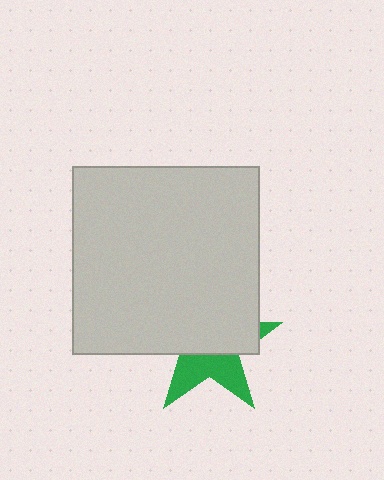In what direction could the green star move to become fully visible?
The green star could move down. That would shift it out from behind the light gray square entirely.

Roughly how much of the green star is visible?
A small part of it is visible (roughly 39%).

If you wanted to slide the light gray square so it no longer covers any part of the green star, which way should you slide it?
Slide it up — that is the most direct way to separate the two shapes.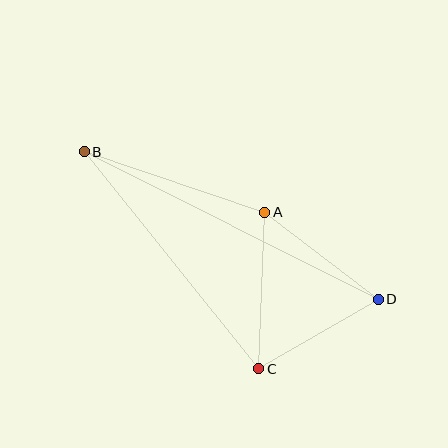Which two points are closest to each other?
Points C and D are closest to each other.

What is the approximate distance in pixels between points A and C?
The distance between A and C is approximately 157 pixels.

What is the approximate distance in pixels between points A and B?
The distance between A and B is approximately 191 pixels.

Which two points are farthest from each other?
Points B and D are farthest from each other.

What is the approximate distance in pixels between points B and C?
The distance between B and C is approximately 279 pixels.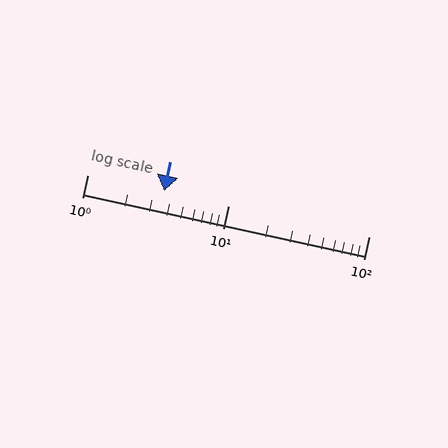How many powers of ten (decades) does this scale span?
The scale spans 2 decades, from 1 to 100.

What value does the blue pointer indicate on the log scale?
The pointer indicates approximately 3.5.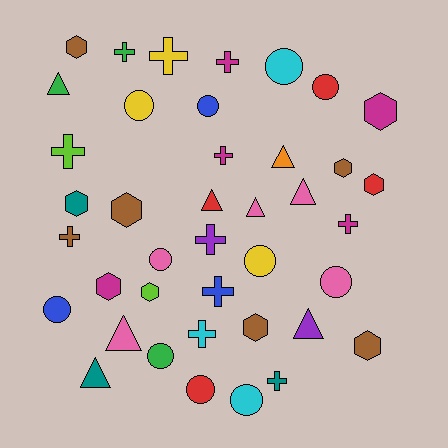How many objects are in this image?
There are 40 objects.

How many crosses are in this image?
There are 11 crosses.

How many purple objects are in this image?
There are 2 purple objects.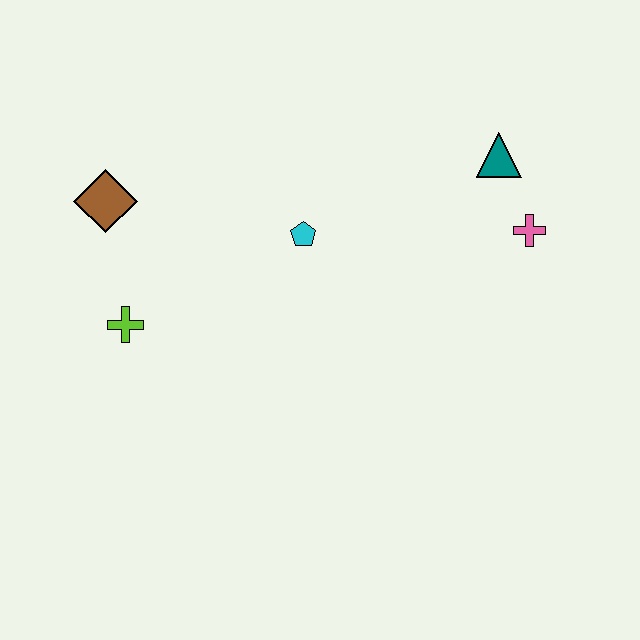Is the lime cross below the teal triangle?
Yes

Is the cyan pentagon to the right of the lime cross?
Yes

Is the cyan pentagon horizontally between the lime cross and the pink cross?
Yes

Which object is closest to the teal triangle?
The pink cross is closest to the teal triangle.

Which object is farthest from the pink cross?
The brown diamond is farthest from the pink cross.